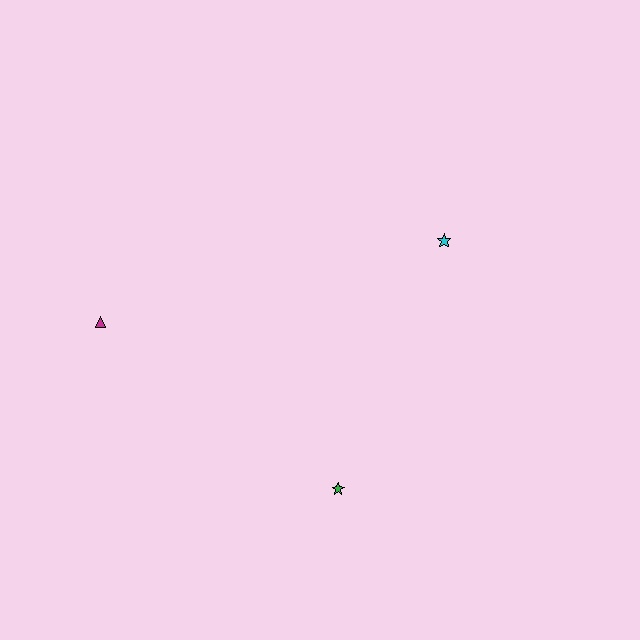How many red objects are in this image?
There are no red objects.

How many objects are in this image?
There are 3 objects.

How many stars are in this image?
There are 2 stars.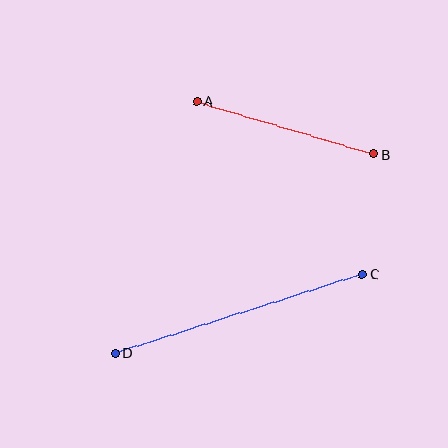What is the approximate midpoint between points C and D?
The midpoint is at approximately (239, 314) pixels.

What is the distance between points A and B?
The distance is approximately 185 pixels.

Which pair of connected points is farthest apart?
Points C and D are farthest apart.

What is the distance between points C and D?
The distance is approximately 259 pixels.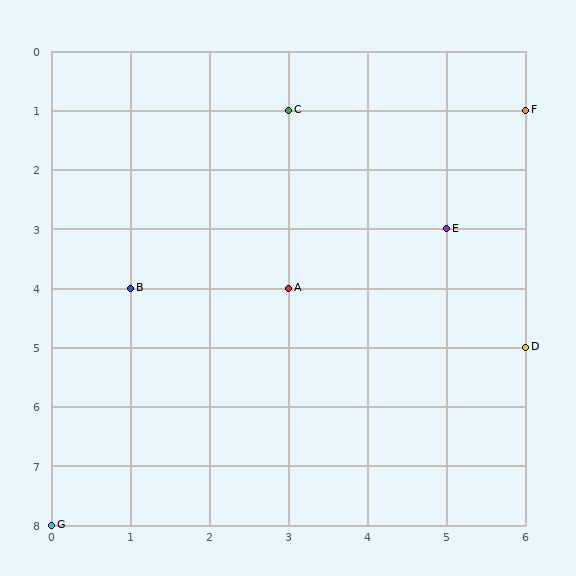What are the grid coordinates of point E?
Point E is at grid coordinates (5, 3).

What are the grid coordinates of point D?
Point D is at grid coordinates (6, 5).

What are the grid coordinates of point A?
Point A is at grid coordinates (3, 4).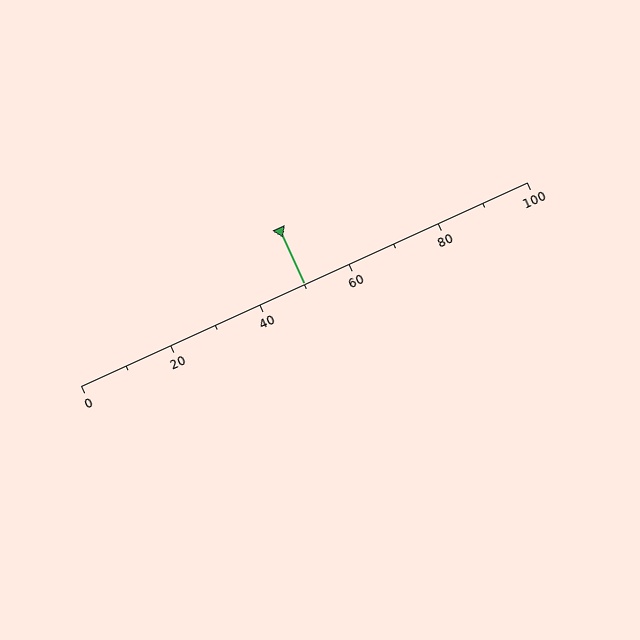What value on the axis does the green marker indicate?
The marker indicates approximately 50.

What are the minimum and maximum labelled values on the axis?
The axis runs from 0 to 100.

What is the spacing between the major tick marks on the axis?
The major ticks are spaced 20 apart.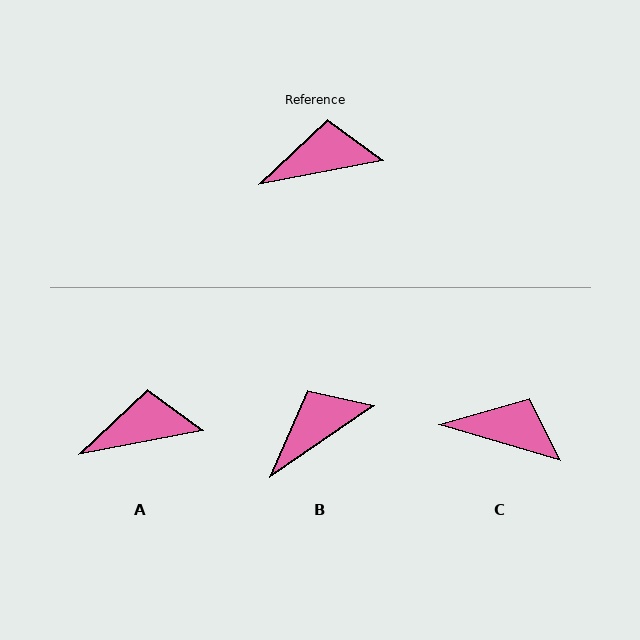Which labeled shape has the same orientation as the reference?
A.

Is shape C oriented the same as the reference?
No, it is off by about 27 degrees.